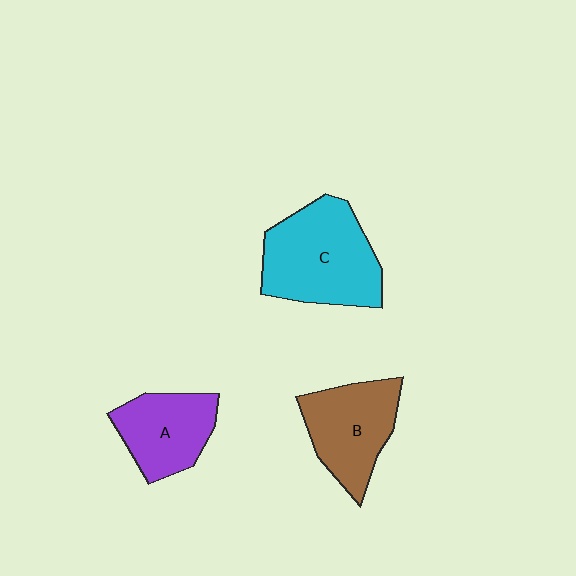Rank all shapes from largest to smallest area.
From largest to smallest: C (cyan), B (brown), A (purple).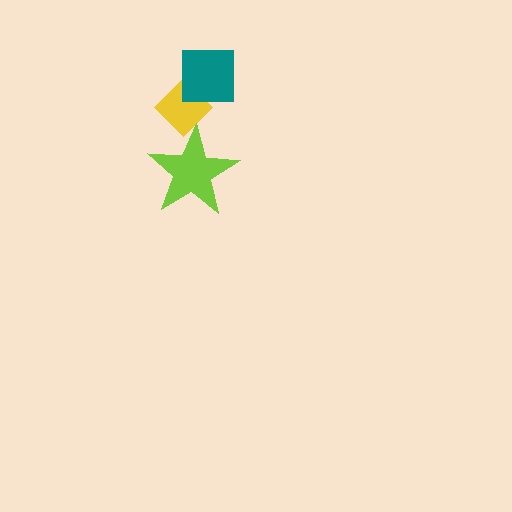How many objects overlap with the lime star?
1 object overlaps with the lime star.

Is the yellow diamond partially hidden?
Yes, it is partially covered by another shape.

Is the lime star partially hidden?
No, no other shape covers it.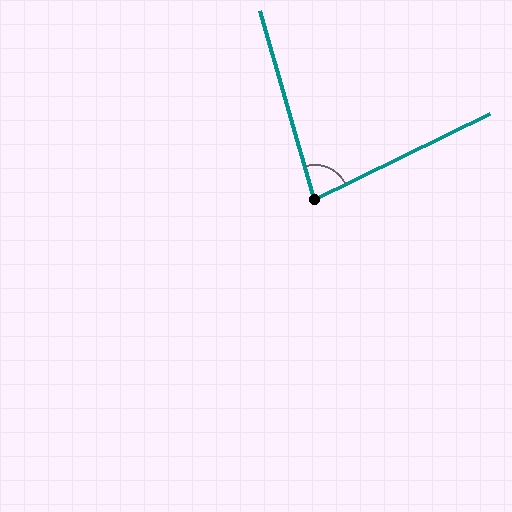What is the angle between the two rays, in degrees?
Approximately 80 degrees.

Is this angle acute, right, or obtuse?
It is acute.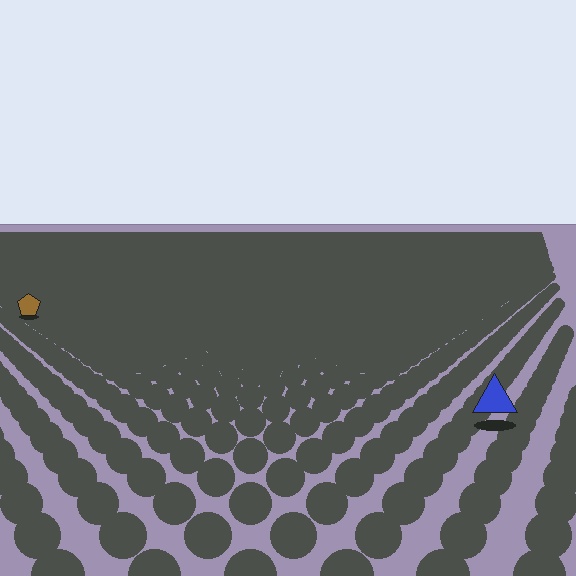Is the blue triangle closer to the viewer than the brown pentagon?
Yes. The blue triangle is closer — you can tell from the texture gradient: the ground texture is coarser near it.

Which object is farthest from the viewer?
The brown pentagon is farthest from the viewer. It appears smaller and the ground texture around it is denser.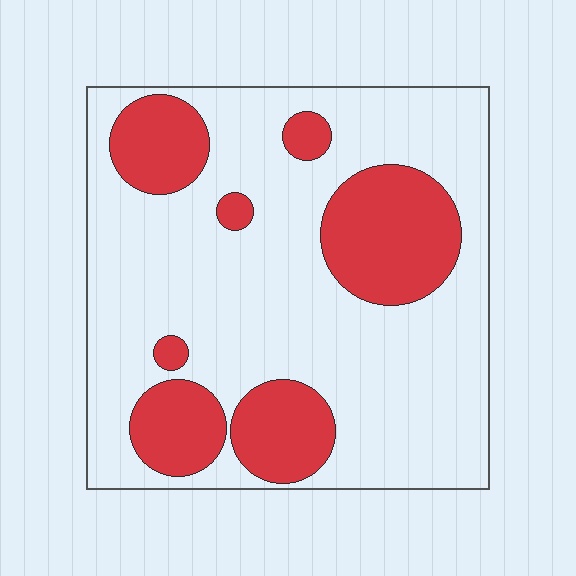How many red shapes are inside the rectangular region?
7.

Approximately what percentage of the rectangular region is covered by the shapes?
Approximately 25%.